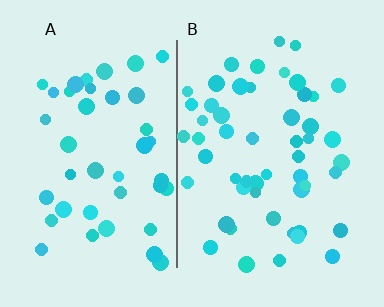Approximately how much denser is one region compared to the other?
Approximately 1.2× — region B over region A.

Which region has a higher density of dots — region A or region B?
B (the right).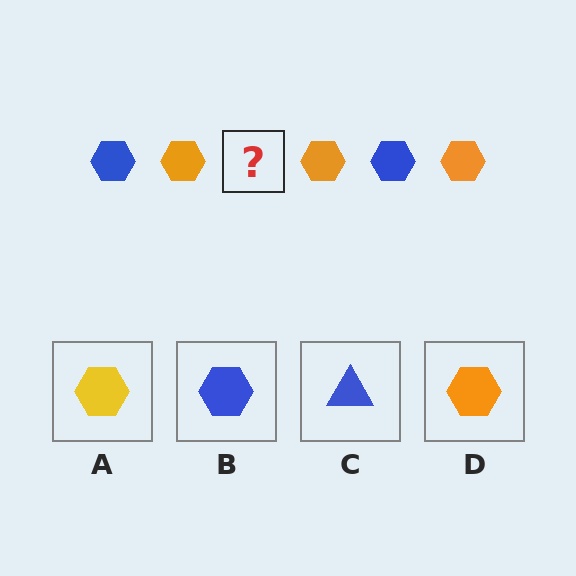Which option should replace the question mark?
Option B.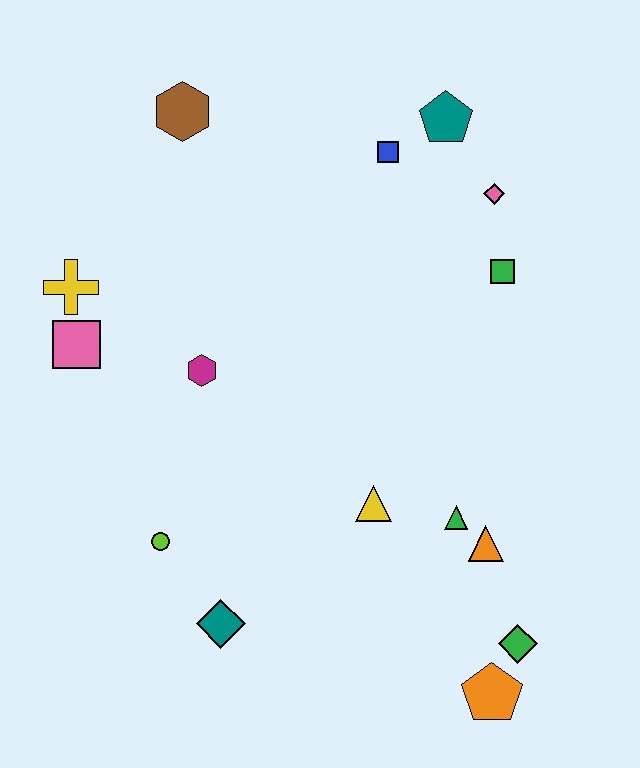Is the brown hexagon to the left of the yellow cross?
No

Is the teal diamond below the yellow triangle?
Yes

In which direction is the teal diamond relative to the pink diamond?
The teal diamond is below the pink diamond.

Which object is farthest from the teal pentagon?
The orange pentagon is farthest from the teal pentagon.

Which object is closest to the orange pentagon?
The green diamond is closest to the orange pentagon.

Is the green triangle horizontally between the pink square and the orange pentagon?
Yes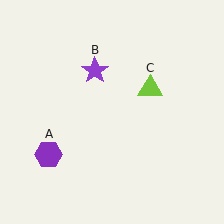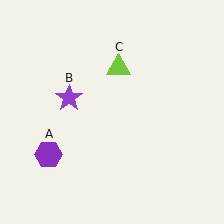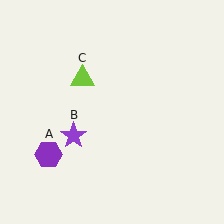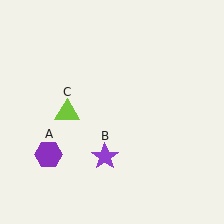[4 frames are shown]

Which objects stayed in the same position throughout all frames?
Purple hexagon (object A) remained stationary.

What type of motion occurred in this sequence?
The purple star (object B), lime triangle (object C) rotated counterclockwise around the center of the scene.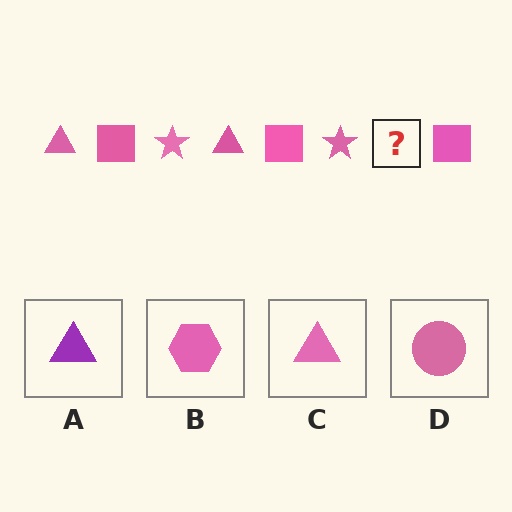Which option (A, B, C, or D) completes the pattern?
C.